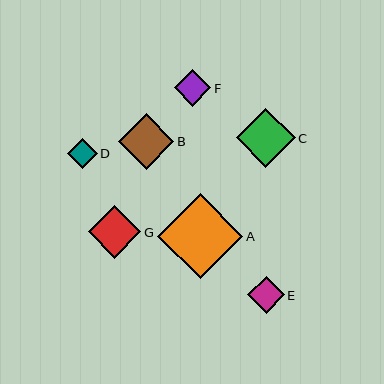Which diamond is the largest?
Diamond A is the largest with a size of approximately 86 pixels.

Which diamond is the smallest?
Diamond D is the smallest with a size of approximately 30 pixels.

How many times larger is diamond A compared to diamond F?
Diamond A is approximately 2.3 times the size of diamond F.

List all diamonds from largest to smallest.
From largest to smallest: A, C, B, G, E, F, D.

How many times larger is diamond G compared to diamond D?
Diamond G is approximately 1.8 times the size of diamond D.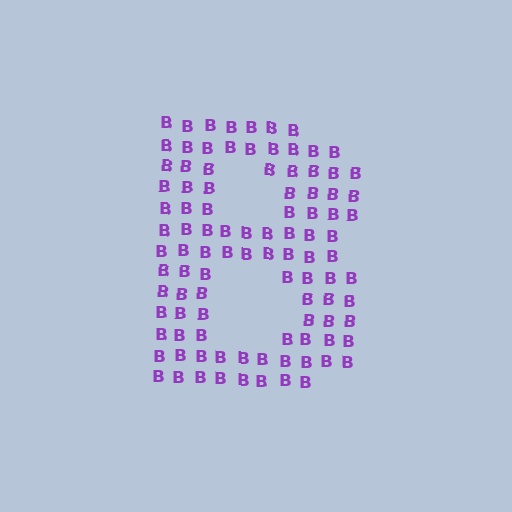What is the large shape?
The large shape is the letter B.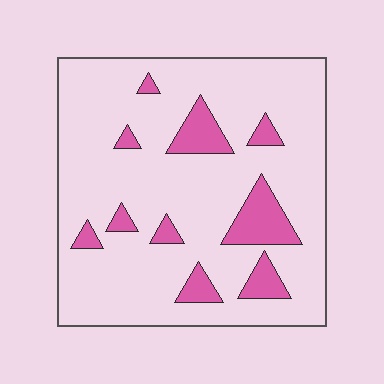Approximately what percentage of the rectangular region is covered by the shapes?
Approximately 15%.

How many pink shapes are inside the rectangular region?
10.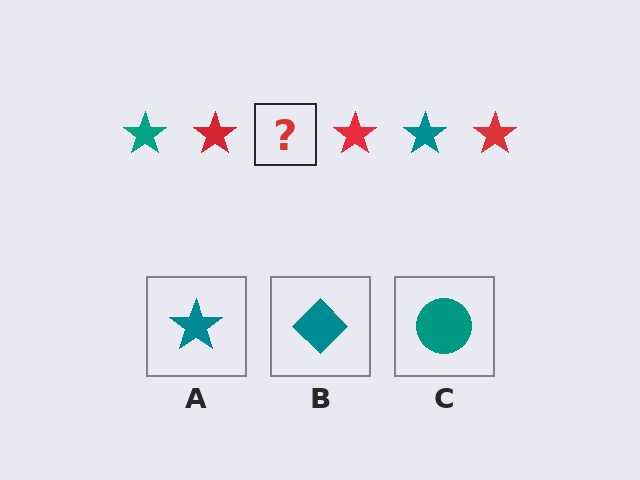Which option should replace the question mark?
Option A.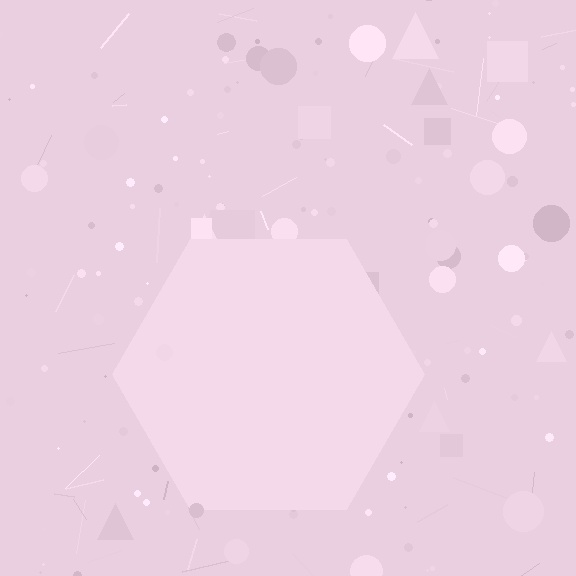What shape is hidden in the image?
A hexagon is hidden in the image.